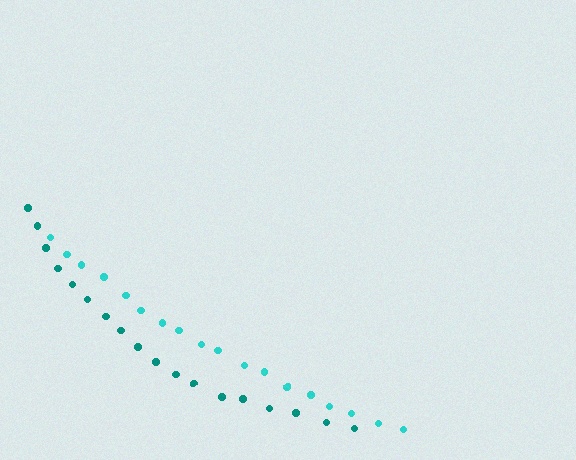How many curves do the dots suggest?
There are 2 distinct paths.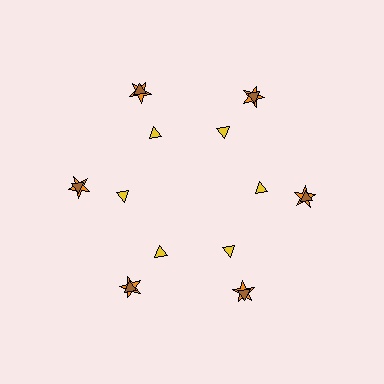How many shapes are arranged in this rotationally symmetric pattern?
There are 18 shapes, arranged in 6 groups of 3.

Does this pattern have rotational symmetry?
Yes, this pattern has 6-fold rotational symmetry. It looks the same after rotating 60 degrees around the center.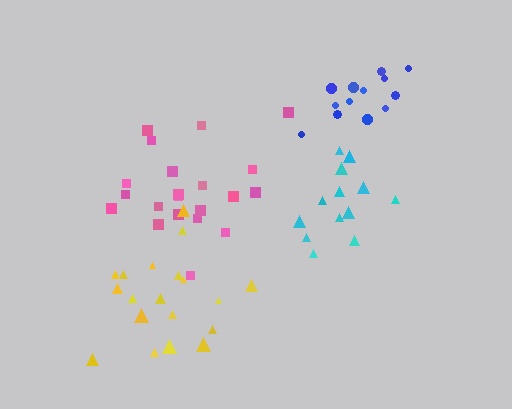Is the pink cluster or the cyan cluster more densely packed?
Pink.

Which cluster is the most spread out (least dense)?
Blue.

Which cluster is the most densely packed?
Pink.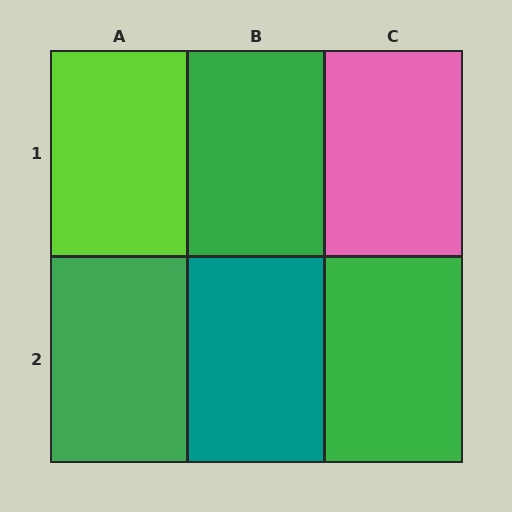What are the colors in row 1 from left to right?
Lime, green, pink.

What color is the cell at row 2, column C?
Green.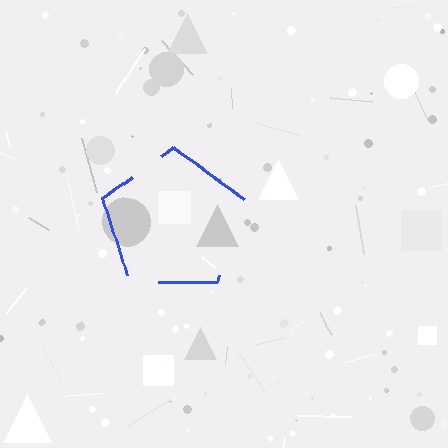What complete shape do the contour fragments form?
The contour fragments form a pentagon.